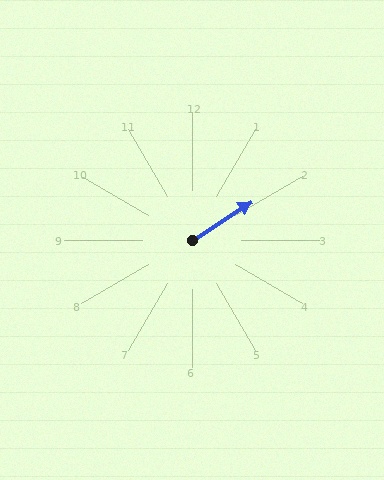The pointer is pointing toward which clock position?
Roughly 2 o'clock.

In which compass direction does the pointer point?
Northeast.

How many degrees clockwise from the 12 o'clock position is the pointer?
Approximately 57 degrees.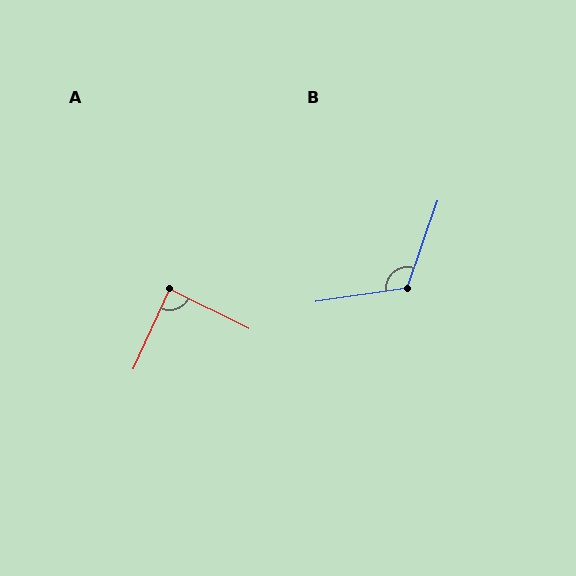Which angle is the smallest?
A, at approximately 88 degrees.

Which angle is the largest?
B, at approximately 118 degrees.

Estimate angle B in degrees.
Approximately 118 degrees.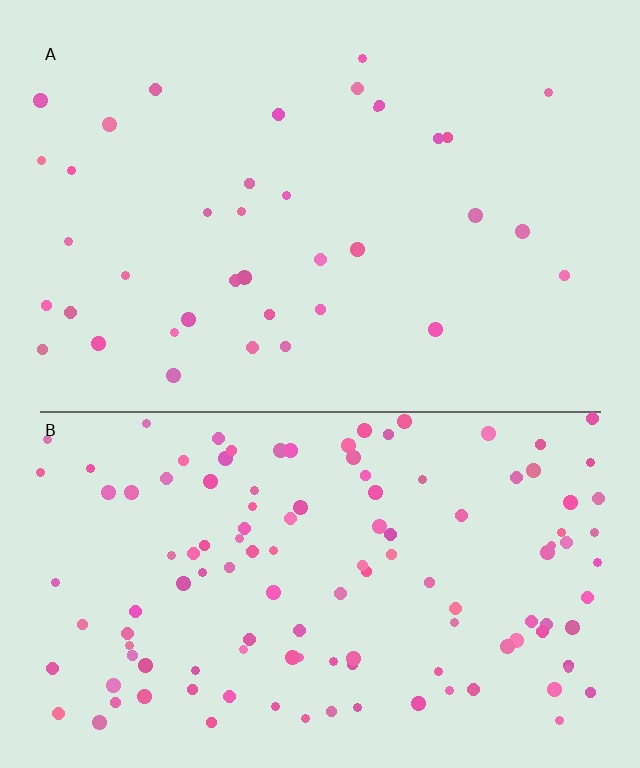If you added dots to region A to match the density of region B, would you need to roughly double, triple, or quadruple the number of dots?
Approximately triple.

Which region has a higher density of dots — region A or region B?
B (the bottom).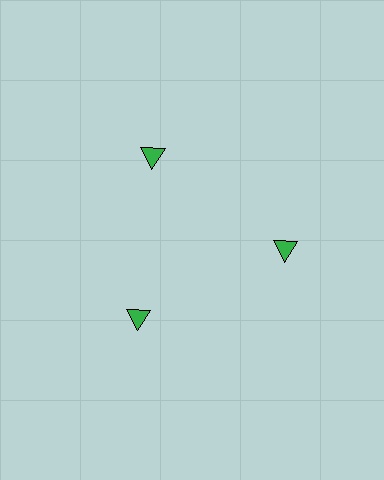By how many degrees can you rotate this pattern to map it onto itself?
The pattern maps onto itself every 120 degrees of rotation.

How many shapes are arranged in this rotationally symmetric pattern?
There are 3 shapes, arranged in 3 groups of 1.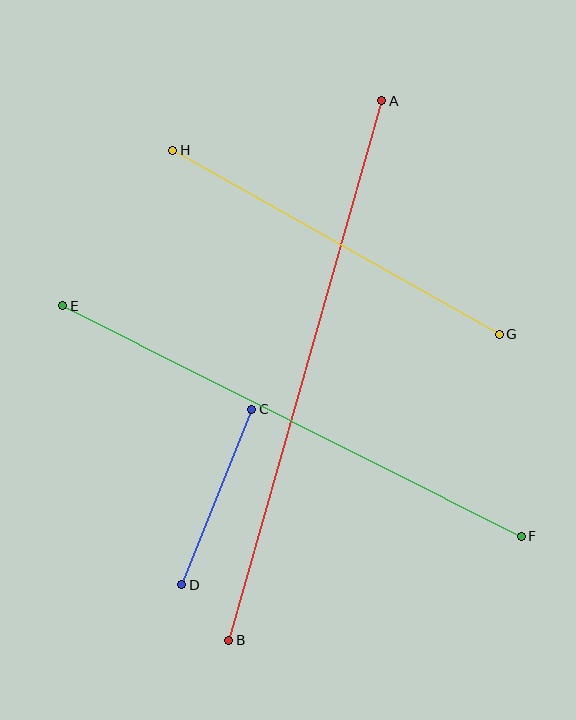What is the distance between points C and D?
The distance is approximately 189 pixels.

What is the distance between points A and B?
The distance is approximately 561 pixels.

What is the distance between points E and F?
The distance is approximately 513 pixels.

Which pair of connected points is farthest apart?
Points A and B are farthest apart.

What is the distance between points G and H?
The distance is approximately 375 pixels.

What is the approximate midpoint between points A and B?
The midpoint is at approximately (305, 371) pixels.